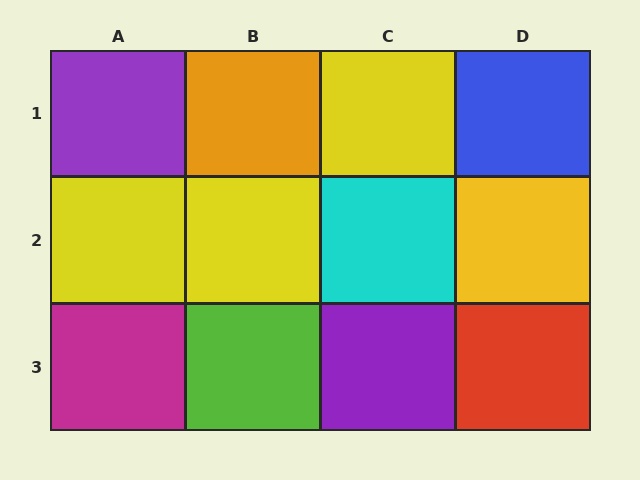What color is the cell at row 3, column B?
Lime.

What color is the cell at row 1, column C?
Yellow.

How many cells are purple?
2 cells are purple.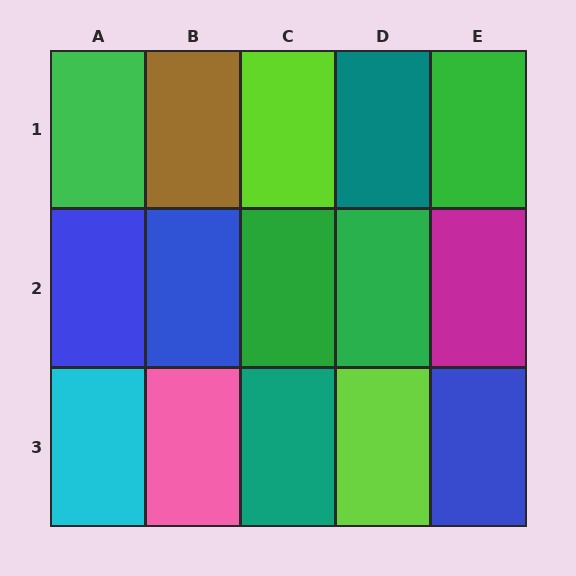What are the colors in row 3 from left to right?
Cyan, pink, teal, lime, blue.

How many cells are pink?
1 cell is pink.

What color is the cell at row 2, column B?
Blue.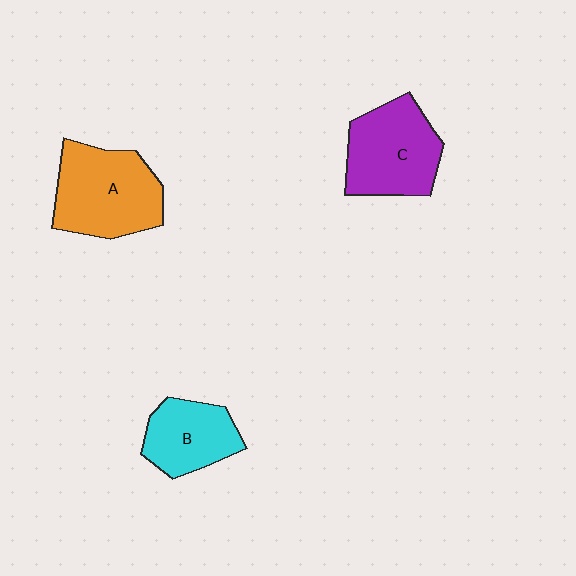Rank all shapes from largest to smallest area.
From largest to smallest: A (orange), C (purple), B (cyan).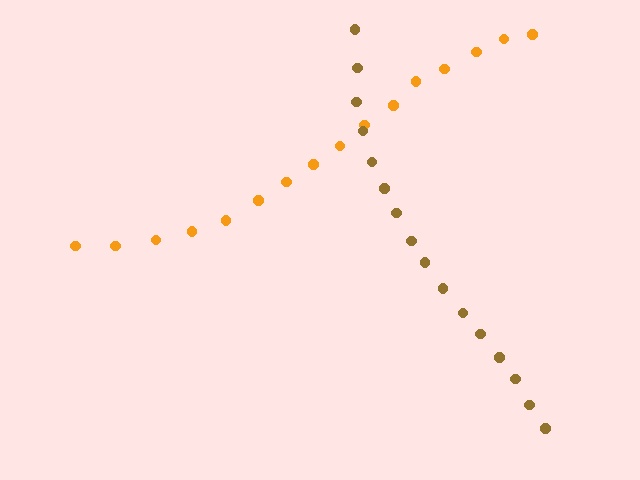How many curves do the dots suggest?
There are 2 distinct paths.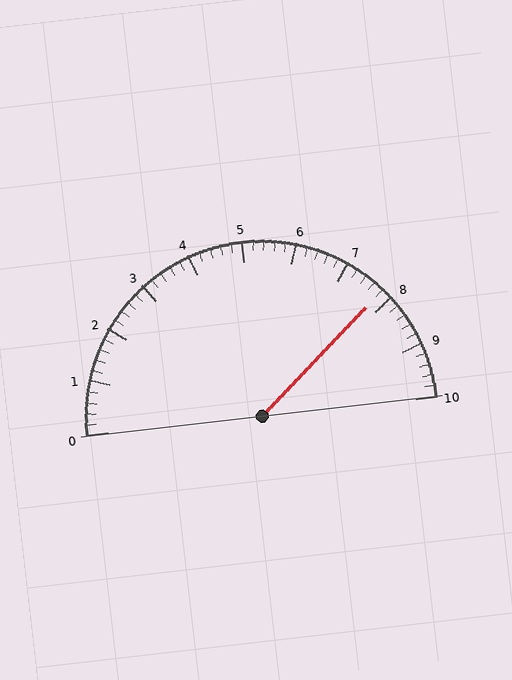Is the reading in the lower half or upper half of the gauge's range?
The reading is in the upper half of the range (0 to 10).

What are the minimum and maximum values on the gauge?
The gauge ranges from 0 to 10.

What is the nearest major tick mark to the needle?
The nearest major tick mark is 8.